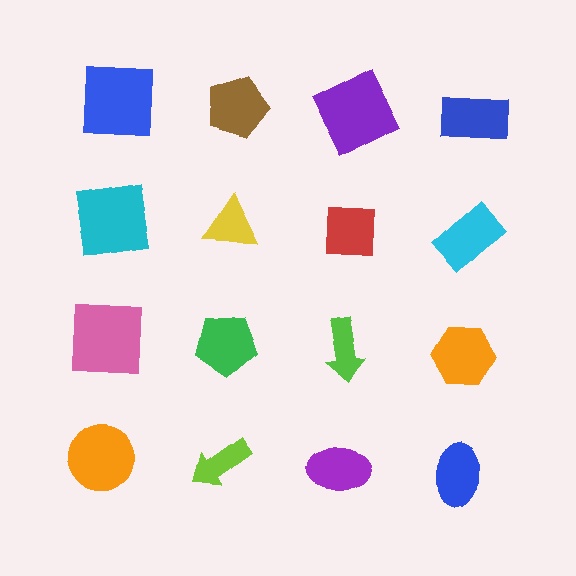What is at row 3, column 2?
A green pentagon.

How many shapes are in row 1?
4 shapes.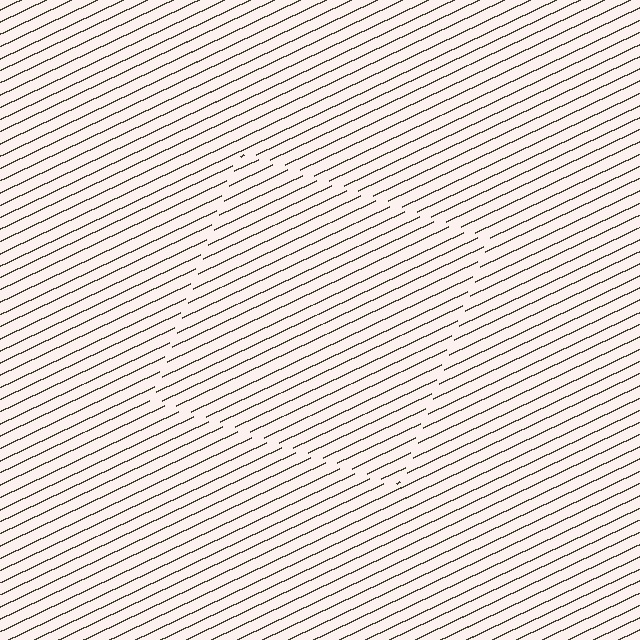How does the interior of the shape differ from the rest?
The interior of the shape contains the same grating, shifted by half a period — the contour is defined by the phase discontinuity where line-ends from the inner and outer gratings abut.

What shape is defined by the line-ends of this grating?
An illusory square. The interior of the shape contains the same grating, shifted by half a period — the contour is defined by the phase discontinuity where line-ends from the inner and outer gratings abut.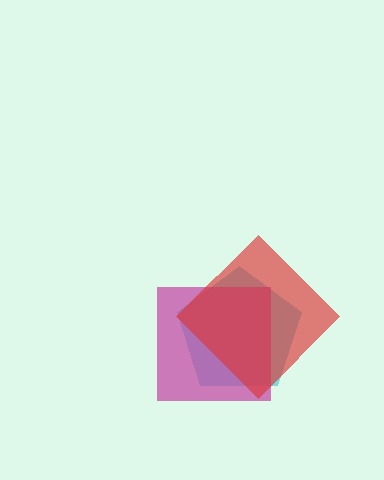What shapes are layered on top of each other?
The layered shapes are: a cyan pentagon, a magenta square, a red diamond.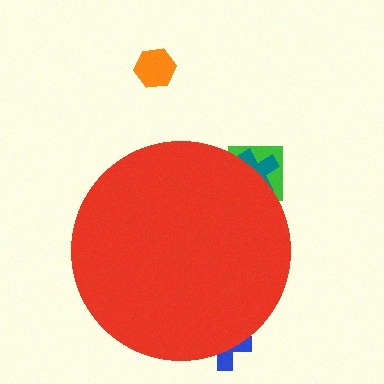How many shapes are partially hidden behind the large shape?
3 shapes are partially hidden.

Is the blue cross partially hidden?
Yes, the blue cross is partially hidden behind the red circle.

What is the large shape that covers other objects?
A red circle.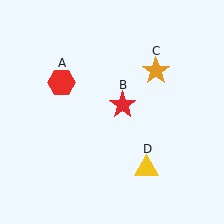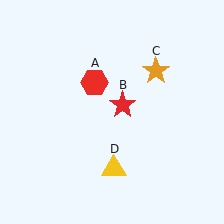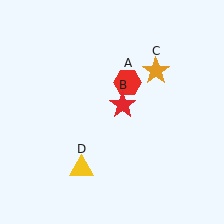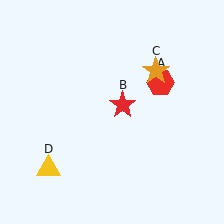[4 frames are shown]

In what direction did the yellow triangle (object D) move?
The yellow triangle (object D) moved left.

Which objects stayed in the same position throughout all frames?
Red star (object B) and orange star (object C) remained stationary.